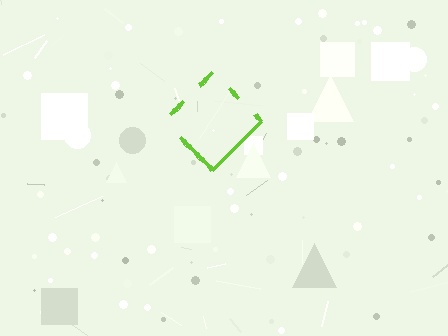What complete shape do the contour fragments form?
The contour fragments form a diamond.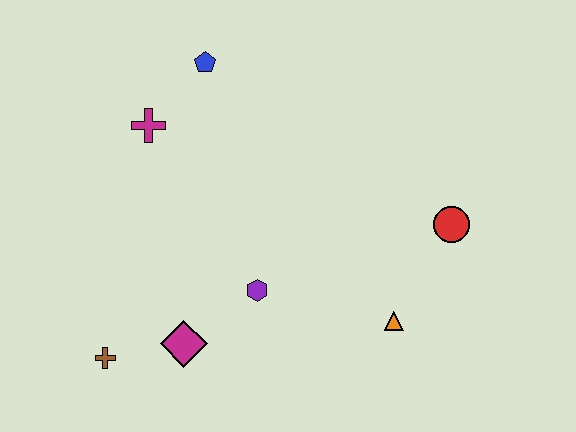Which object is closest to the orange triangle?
The red circle is closest to the orange triangle.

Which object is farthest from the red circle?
The brown cross is farthest from the red circle.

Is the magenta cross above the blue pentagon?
No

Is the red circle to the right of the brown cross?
Yes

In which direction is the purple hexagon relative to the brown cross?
The purple hexagon is to the right of the brown cross.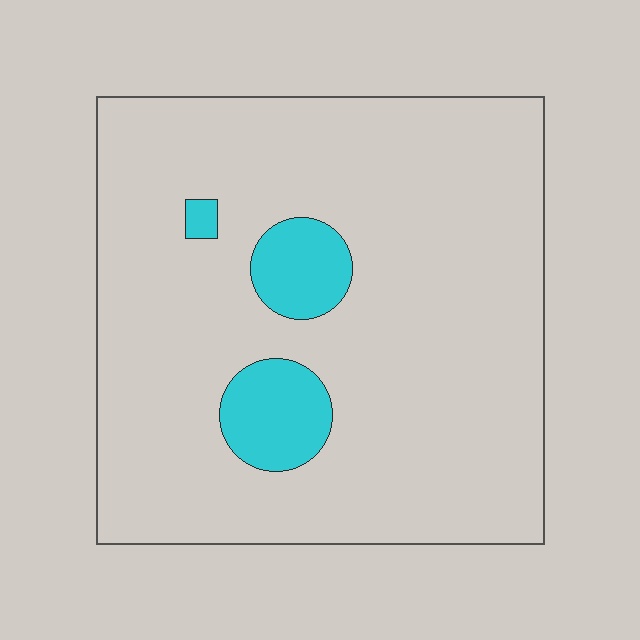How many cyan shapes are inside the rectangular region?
3.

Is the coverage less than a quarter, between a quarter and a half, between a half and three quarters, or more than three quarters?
Less than a quarter.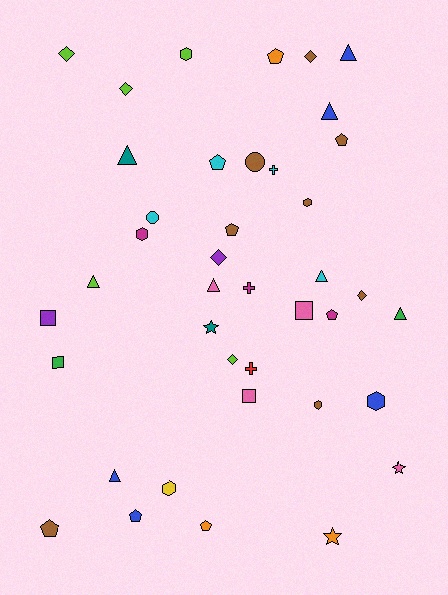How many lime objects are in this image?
There are 5 lime objects.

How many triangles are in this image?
There are 8 triangles.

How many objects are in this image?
There are 40 objects.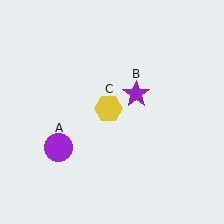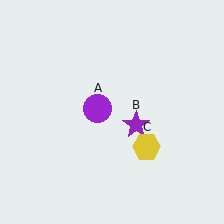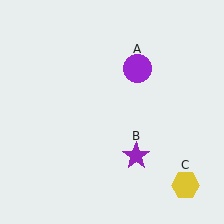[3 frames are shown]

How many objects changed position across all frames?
3 objects changed position: purple circle (object A), purple star (object B), yellow hexagon (object C).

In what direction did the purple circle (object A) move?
The purple circle (object A) moved up and to the right.